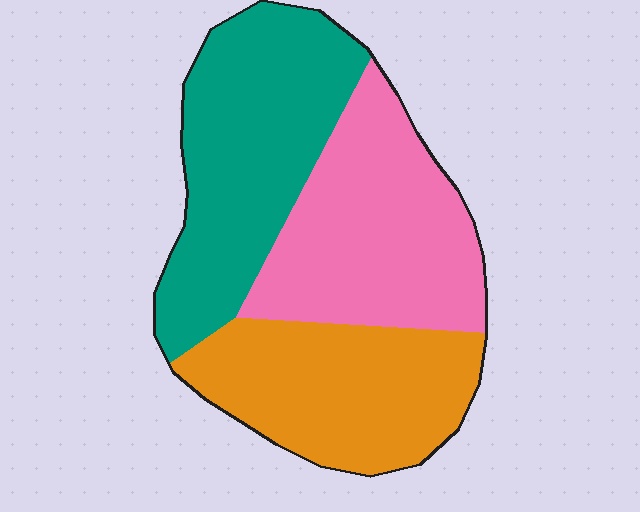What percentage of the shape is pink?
Pink covers about 35% of the shape.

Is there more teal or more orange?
Teal.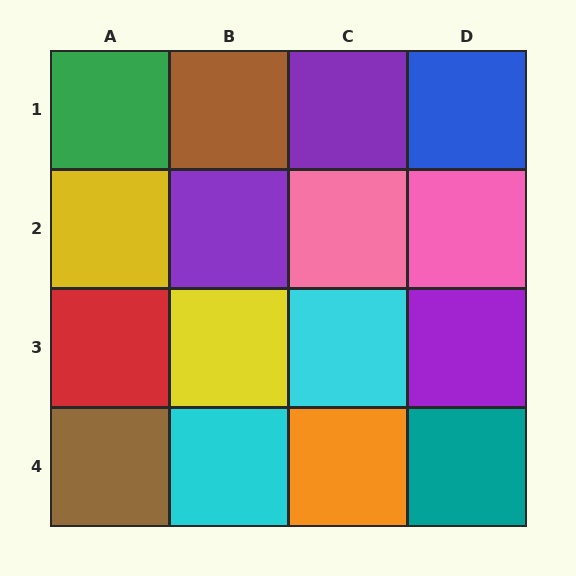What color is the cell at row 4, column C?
Orange.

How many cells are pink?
2 cells are pink.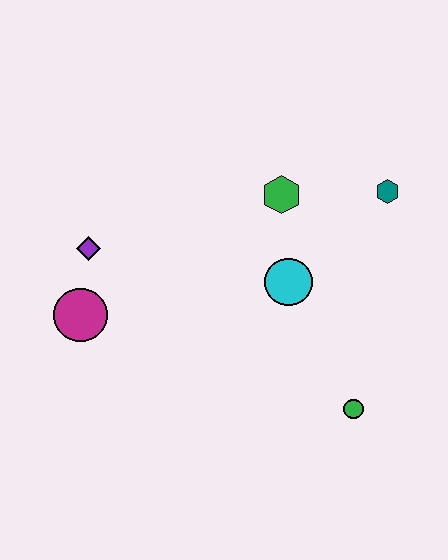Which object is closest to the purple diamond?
The magenta circle is closest to the purple diamond.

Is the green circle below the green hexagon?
Yes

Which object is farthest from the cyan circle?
The magenta circle is farthest from the cyan circle.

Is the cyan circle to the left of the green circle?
Yes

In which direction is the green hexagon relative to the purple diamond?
The green hexagon is to the right of the purple diamond.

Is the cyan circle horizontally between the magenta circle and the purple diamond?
No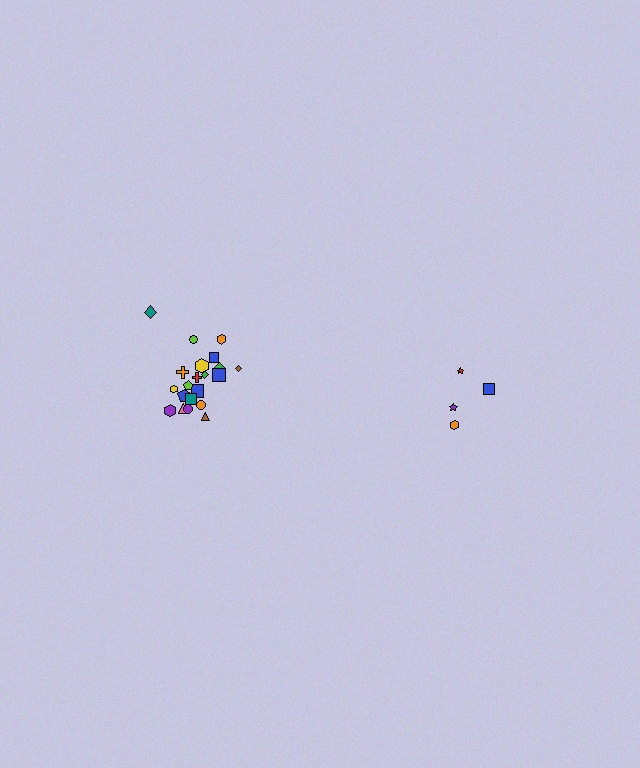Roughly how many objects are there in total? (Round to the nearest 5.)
Roughly 25 objects in total.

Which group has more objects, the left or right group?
The left group.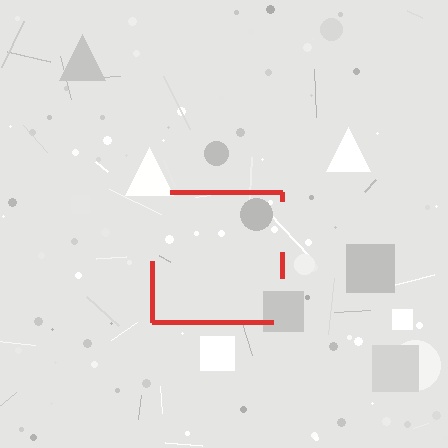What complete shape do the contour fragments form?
The contour fragments form a square.